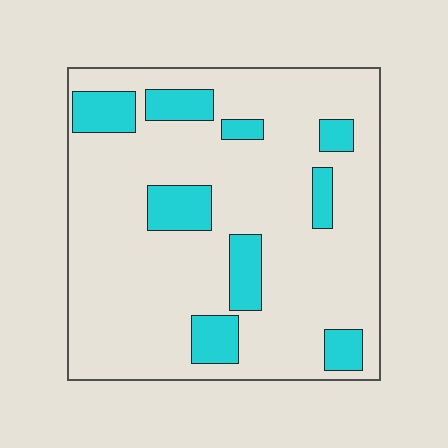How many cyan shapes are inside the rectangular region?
9.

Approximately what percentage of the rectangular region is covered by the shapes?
Approximately 20%.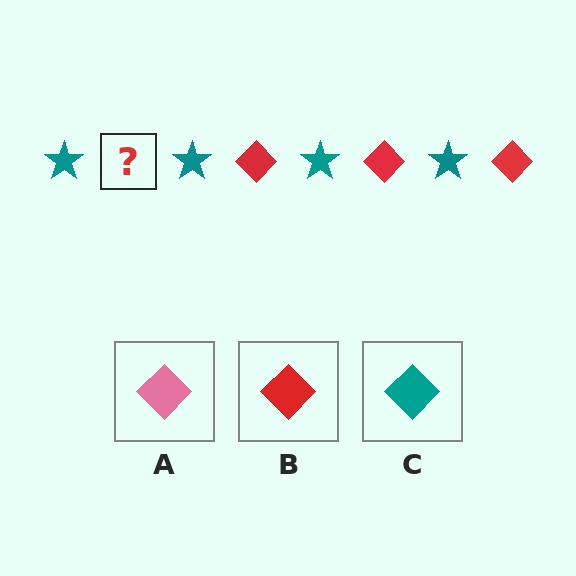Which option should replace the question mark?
Option B.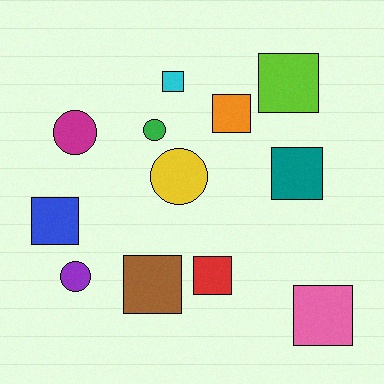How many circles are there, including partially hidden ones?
There are 4 circles.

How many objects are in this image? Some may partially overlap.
There are 12 objects.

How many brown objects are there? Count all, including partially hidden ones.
There is 1 brown object.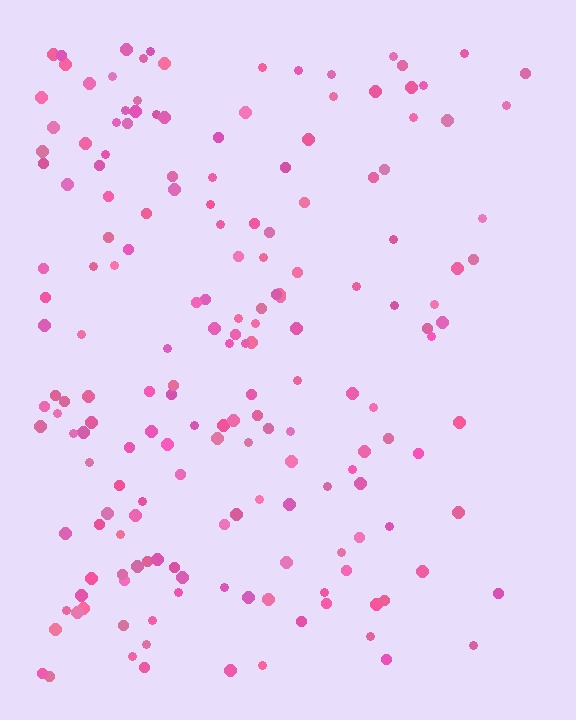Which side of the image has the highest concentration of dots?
The left.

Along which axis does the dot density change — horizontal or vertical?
Horizontal.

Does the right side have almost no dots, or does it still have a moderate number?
Still a moderate number, just noticeably fewer than the left.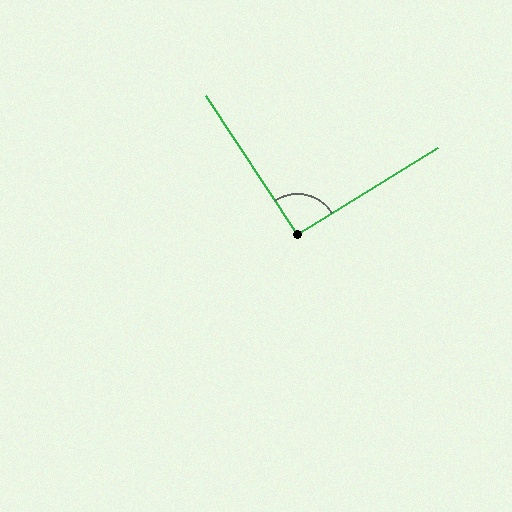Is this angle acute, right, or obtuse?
It is approximately a right angle.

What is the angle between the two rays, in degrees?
Approximately 92 degrees.